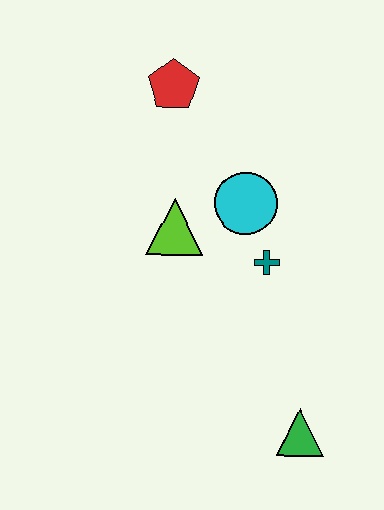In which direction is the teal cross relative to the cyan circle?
The teal cross is below the cyan circle.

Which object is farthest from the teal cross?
The red pentagon is farthest from the teal cross.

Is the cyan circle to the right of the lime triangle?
Yes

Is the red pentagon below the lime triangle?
No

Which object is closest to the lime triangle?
The cyan circle is closest to the lime triangle.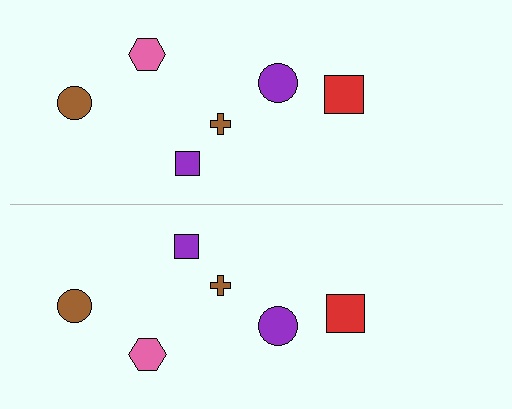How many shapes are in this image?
There are 12 shapes in this image.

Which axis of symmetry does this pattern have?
The pattern has a horizontal axis of symmetry running through the center of the image.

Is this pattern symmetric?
Yes, this pattern has bilateral (reflection) symmetry.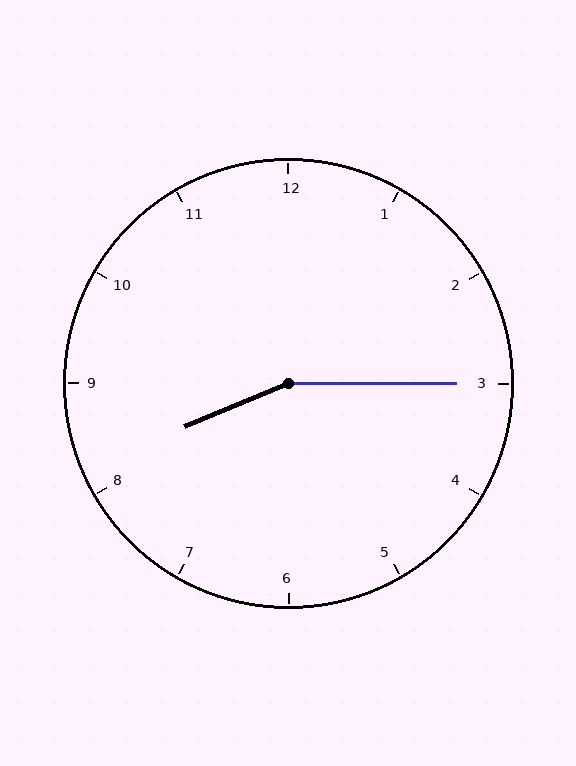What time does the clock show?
8:15.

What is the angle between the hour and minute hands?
Approximately 158 degrees.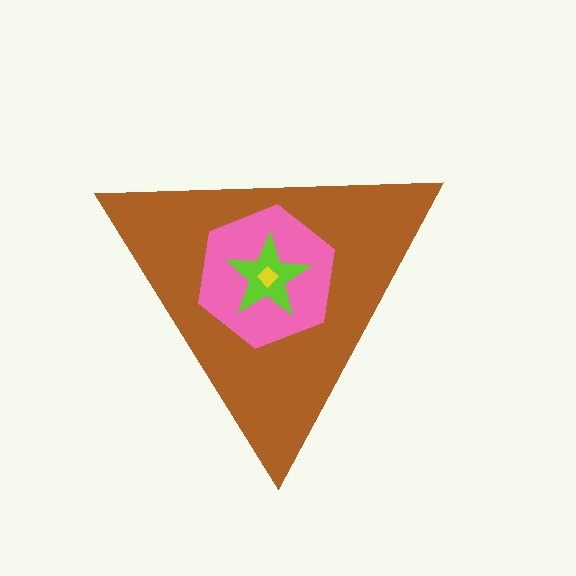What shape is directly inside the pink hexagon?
The lime star.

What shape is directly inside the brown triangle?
The pink hexagon.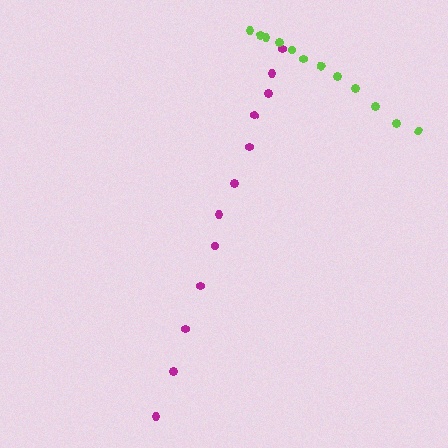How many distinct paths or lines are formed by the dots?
There are 2 distinct paths.